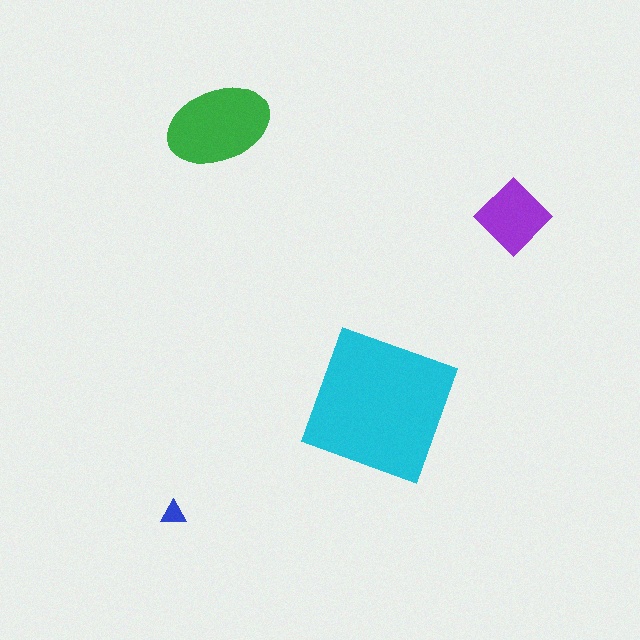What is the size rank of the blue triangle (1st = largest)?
4th.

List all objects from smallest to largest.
The blue triangle, the purple diamond, the green ellipse, the cyan square.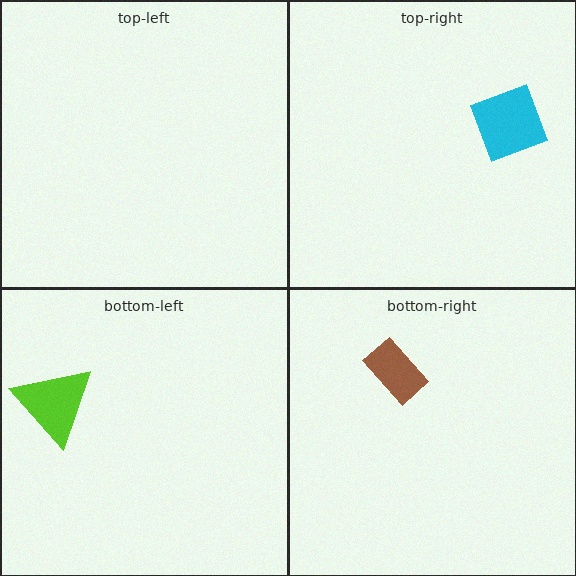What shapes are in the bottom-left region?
The lime triangle.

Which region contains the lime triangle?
The bottom-left region.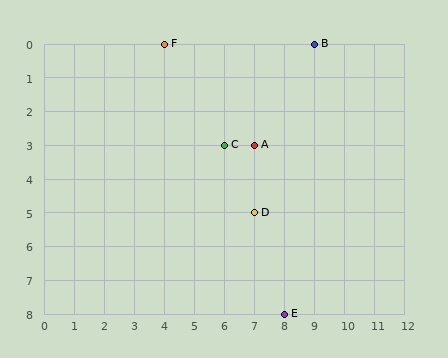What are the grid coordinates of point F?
Point F is at grid coordinates (4, 0).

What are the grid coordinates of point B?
Point B is at grid coordinates (9, 0).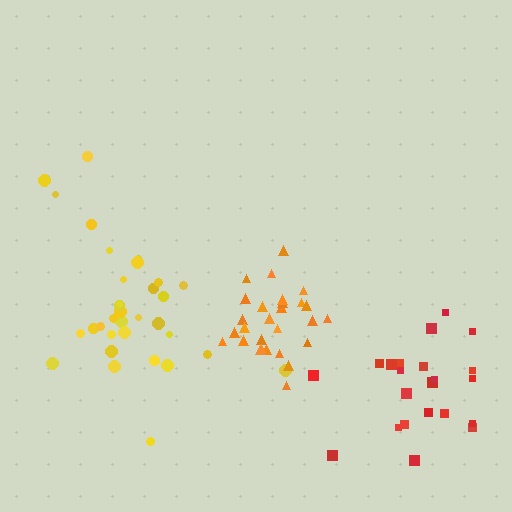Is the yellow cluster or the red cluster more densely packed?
Yellow.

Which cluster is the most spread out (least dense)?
Red.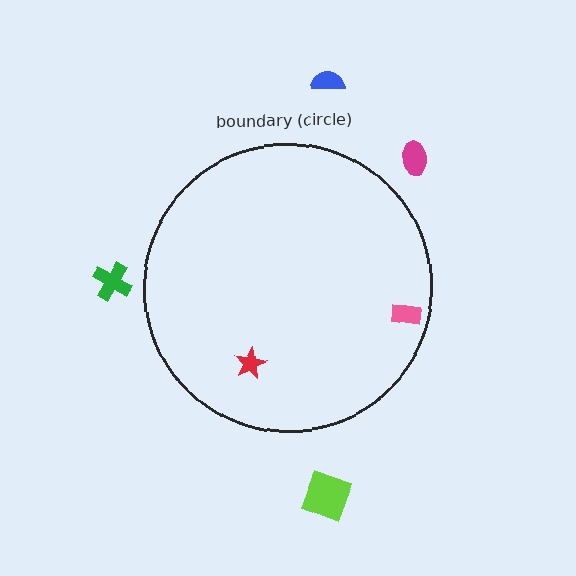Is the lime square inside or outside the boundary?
Outside.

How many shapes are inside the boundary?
2 inside, 4 outside.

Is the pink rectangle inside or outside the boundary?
Inside.